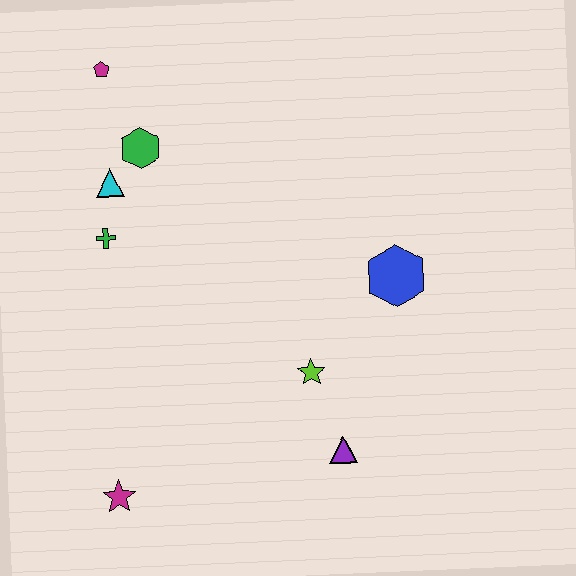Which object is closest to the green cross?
The cyan triangle is closest to the green cross.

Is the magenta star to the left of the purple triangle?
Yes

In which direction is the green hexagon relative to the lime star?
The green hexagon is above the lime star.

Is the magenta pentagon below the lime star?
No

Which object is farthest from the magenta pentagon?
The purple triangle is farthest from the magenta pentagon.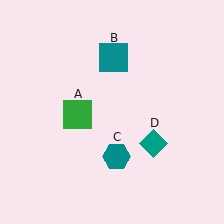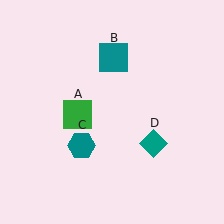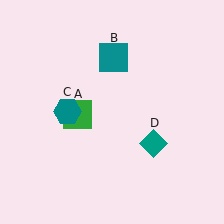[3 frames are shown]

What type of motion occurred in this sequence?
The teal hexagon (object C) rotated clockwise around the center of the scene.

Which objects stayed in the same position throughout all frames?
Green square (object A) and teal square (object B) and teal diamond (object D) remained stationary.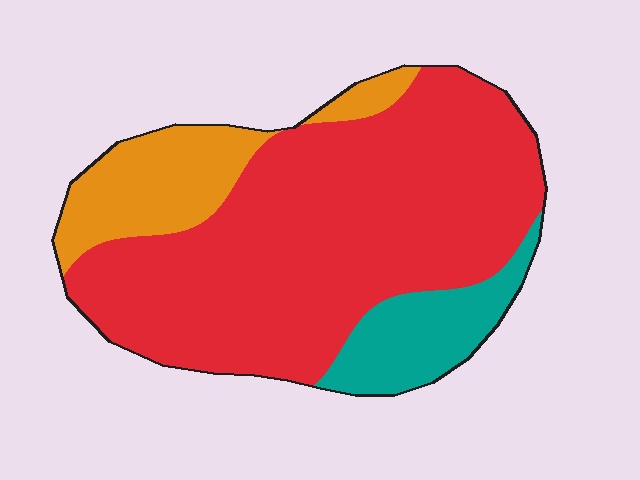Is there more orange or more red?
Red.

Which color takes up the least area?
Teal, at roughly 15%.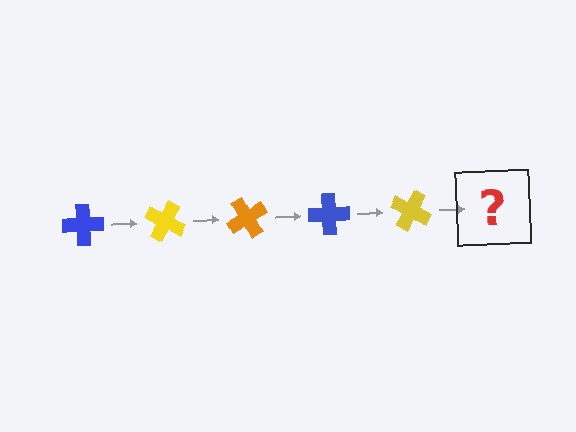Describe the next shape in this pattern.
It should be an orange cross, rotated 150 degrees from the start.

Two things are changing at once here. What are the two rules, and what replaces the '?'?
The two rules are that it rotates 30 degrees each step and the color cycles through blue, yellow, and orange. The '?' should be an orange cross, rotated 150 degrees from the start.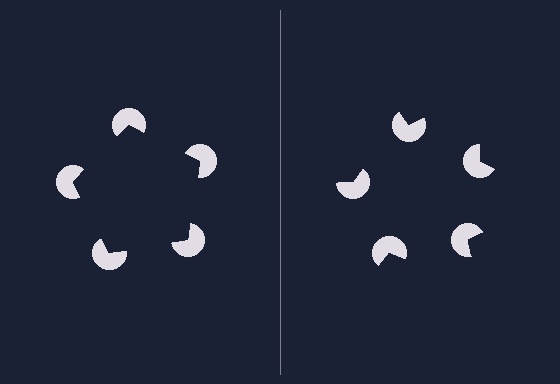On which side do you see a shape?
An illusory pentagon appears on the left side. On the right side the wedge cuts are rotated, so no coherent shape forms.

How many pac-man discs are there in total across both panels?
10 — 5 on each side.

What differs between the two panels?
The pac-man discs are positioned identically on both sides; only the wedge orientations differ. On the left they align to a pentagon; on the right they are misaligned.